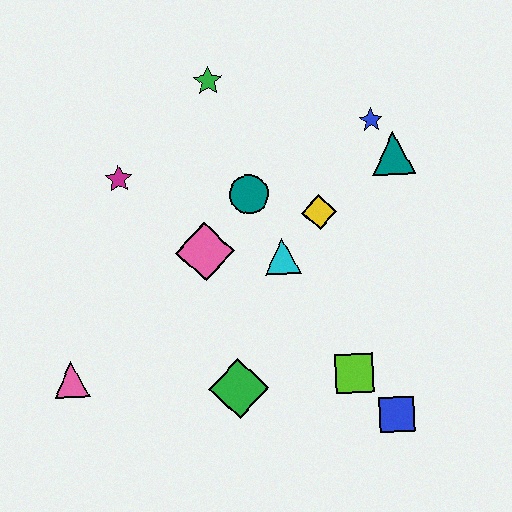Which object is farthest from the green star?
The blue square is farthest from the green star.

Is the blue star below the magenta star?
No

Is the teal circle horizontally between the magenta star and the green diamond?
No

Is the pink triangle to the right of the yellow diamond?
No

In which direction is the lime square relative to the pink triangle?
The lime square is to the right of the pink triangle.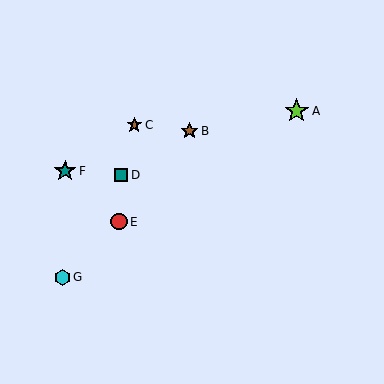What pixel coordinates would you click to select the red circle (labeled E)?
Click at (119, 222) to select the red circle E.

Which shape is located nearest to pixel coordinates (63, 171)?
The teal star (labeled F) at (65, 171) is nearest to that location.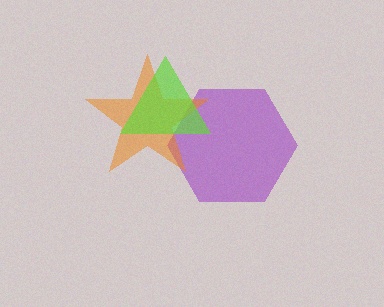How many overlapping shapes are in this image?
There are 3 overlapping shapes in the image.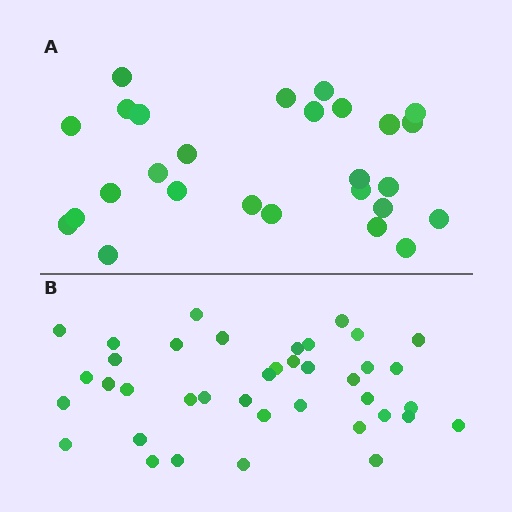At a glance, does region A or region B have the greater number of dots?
Region B (the bottom region) has more dots.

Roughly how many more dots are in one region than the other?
Region B has roughly 12 or so more dots than region A.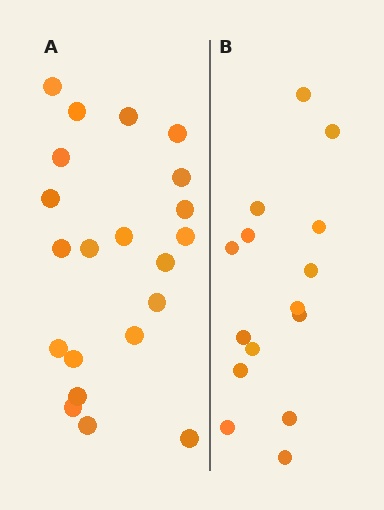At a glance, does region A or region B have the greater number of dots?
Region A (the left region) has more dots.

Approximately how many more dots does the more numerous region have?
Region A has about 6 more dots than region B.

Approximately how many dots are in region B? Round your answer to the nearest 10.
About 20 dots. (The exact count is 15, which rounds to 20.)